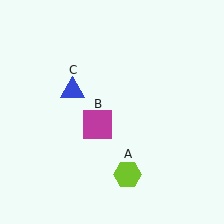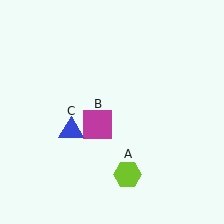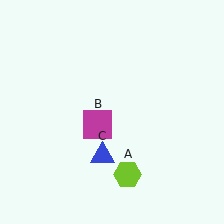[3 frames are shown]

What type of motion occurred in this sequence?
The blue triangle (object C) rotated counterclockwise around the center of the scene.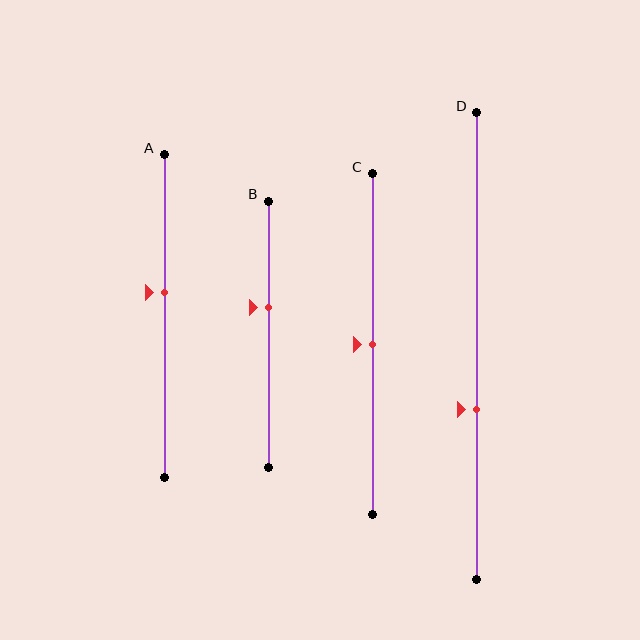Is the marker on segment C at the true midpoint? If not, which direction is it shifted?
Yes, the marker on segment C is at the true midpoint.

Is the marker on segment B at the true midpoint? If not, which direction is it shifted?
No, the marker on segment B is shifted upward by about 10% of the segment length.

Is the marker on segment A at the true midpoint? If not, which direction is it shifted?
No, the marker on segment A is shifted upward by about 7% of the segment length.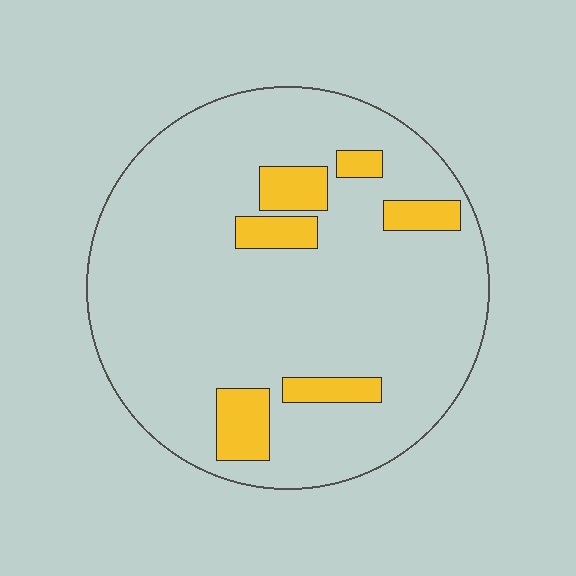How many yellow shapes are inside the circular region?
6.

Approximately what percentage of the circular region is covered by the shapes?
Approximately 15%.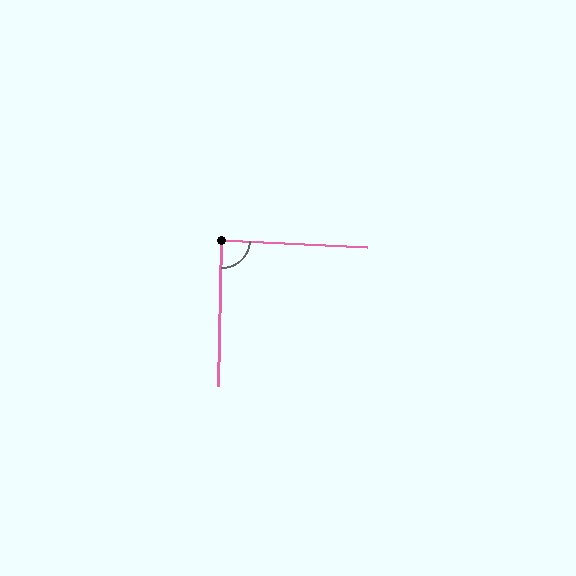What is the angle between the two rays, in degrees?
Approximately 89 degrees.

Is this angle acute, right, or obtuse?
It is approximately a right angle.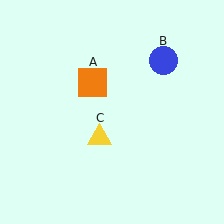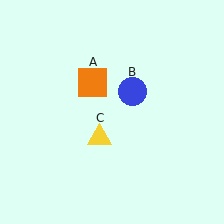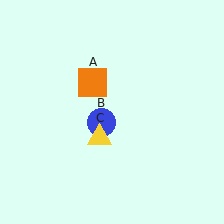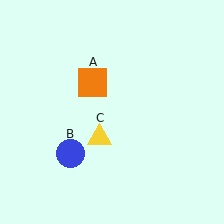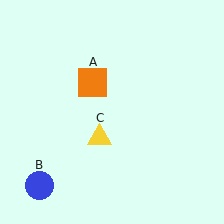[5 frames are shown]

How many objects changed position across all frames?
1 object changed position: blue circle (object B).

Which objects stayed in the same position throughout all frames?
Orange square (object A) and yellow triangle (object C) remained stationary.